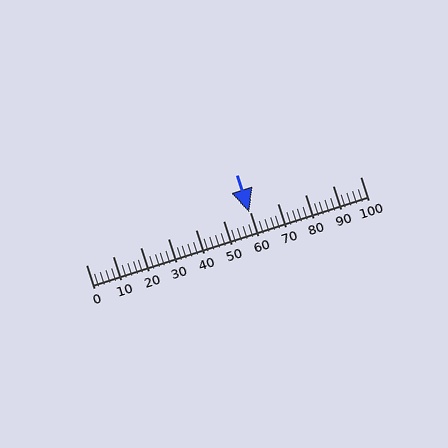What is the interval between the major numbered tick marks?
The major tick marks are spaced 10 units apart.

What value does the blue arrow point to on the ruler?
The blue arrow points to approximately 59.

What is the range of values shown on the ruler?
The ruler shows values from 0 to 100.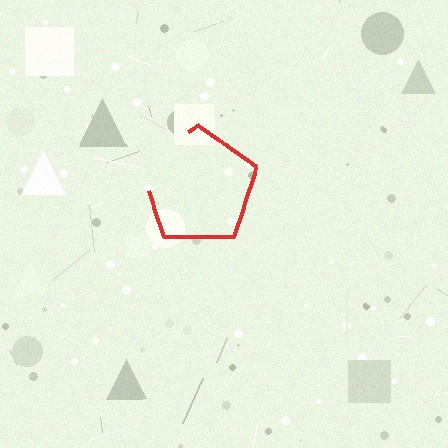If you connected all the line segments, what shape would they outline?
They would outline a pentagon.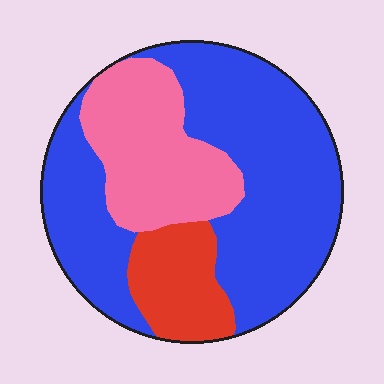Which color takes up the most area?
Blue, at roughly 60%.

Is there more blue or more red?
Blue.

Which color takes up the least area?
Red, at roughly 15%.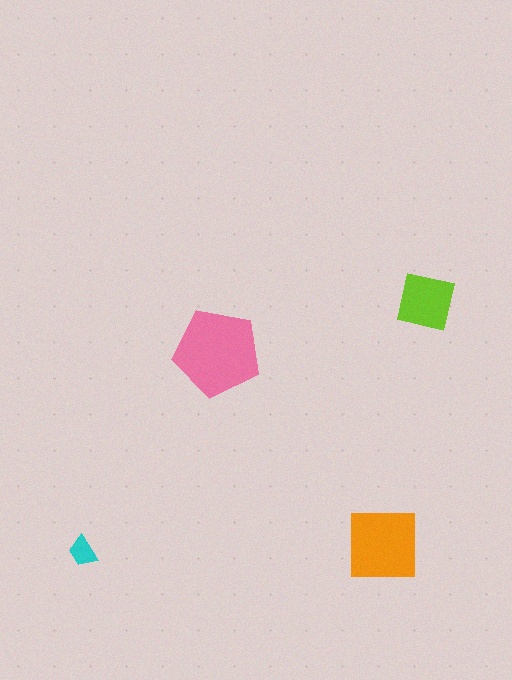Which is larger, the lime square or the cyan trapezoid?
The lime square.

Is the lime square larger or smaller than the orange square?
Smaller.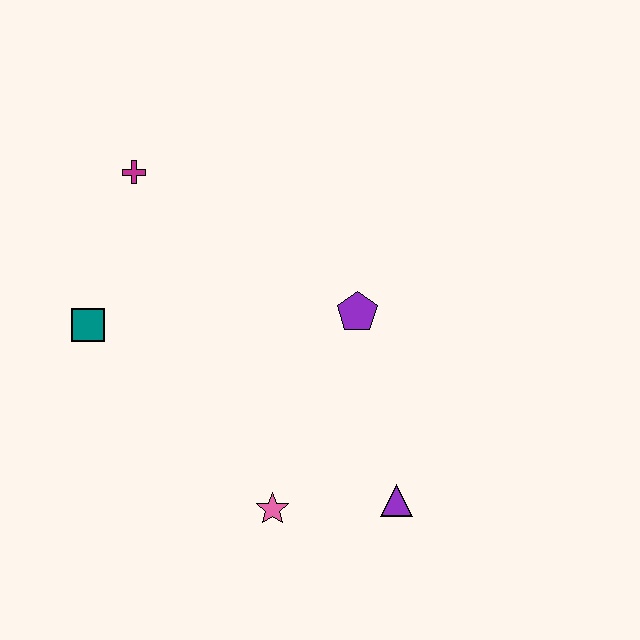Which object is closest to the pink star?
The purple triangle is closest to the pink star.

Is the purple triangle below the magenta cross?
Yes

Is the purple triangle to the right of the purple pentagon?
Yes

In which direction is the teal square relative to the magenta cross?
The teal square is below the magenta cross.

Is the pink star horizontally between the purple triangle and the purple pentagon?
No